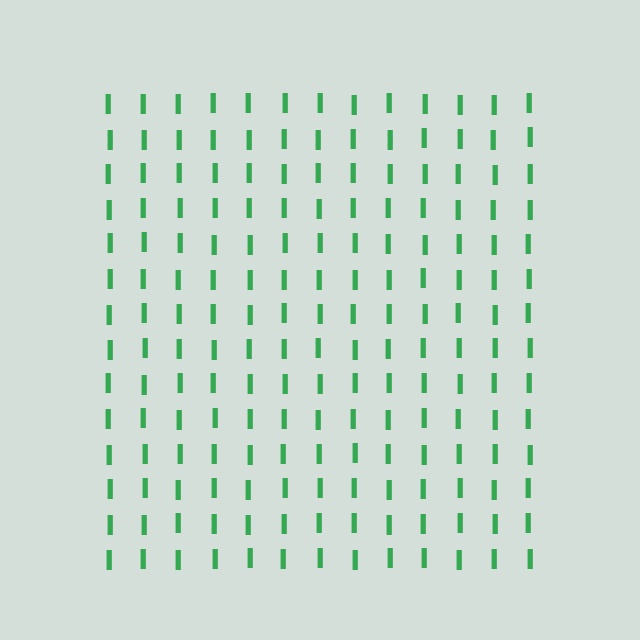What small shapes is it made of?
It is made of small letter I's.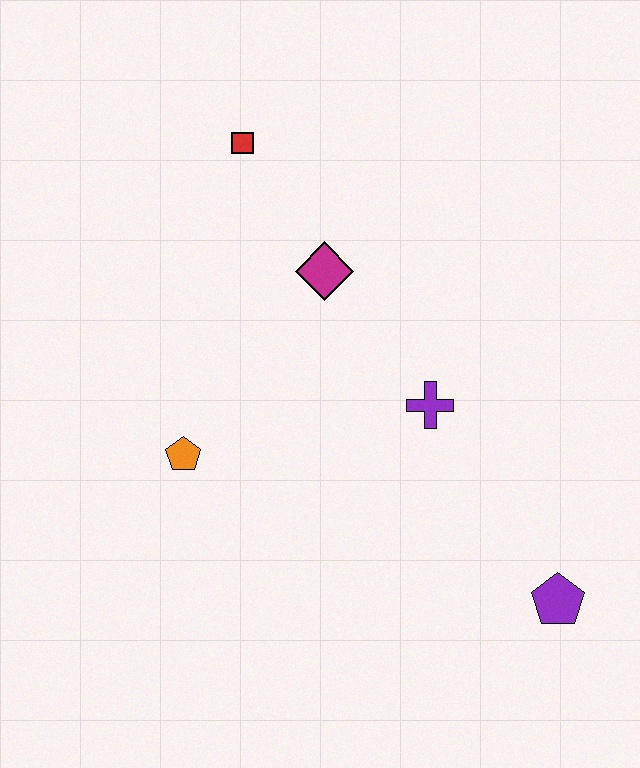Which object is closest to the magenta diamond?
The red square is closest to the magenta diamond.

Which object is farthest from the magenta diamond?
The purple pentagon is farthest from the magenta diamond.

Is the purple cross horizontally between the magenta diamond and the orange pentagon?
No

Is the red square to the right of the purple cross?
No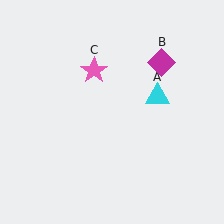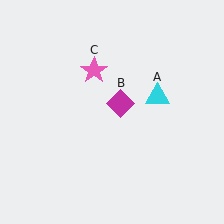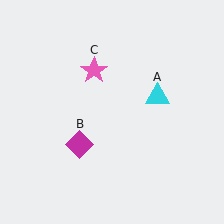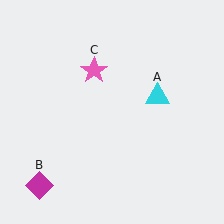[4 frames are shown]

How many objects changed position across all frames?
1 object changed position: magenta diamond (object B).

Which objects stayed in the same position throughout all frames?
Cyan triangle (object A) and pink star (object C) remained stationary.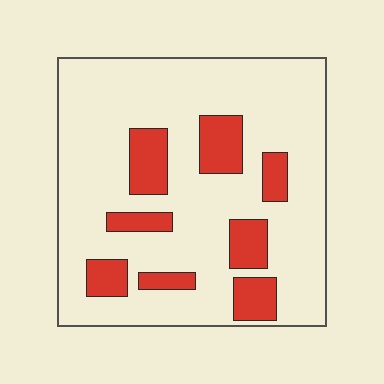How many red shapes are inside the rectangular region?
8.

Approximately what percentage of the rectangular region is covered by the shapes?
Approximately 20%.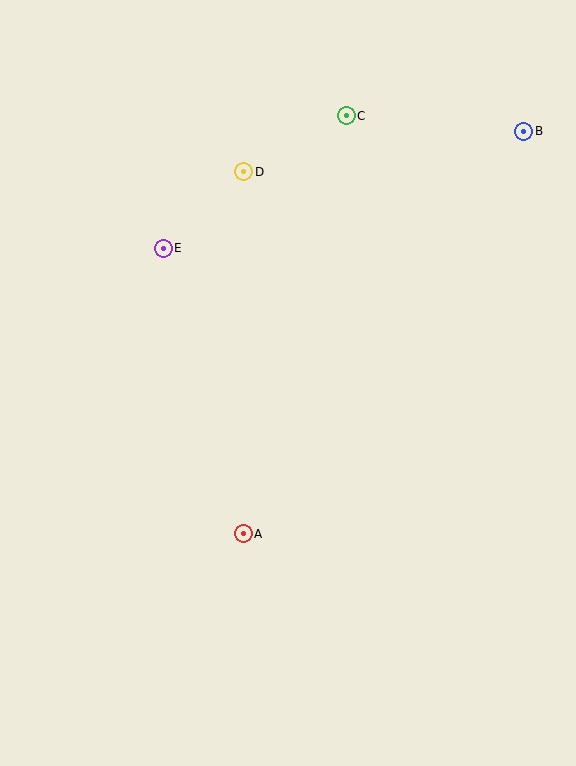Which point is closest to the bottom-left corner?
Point A is closest to the bottom-left corner.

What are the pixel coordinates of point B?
Point B is at (524, 131).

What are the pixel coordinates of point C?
Point C is at (346, 116).